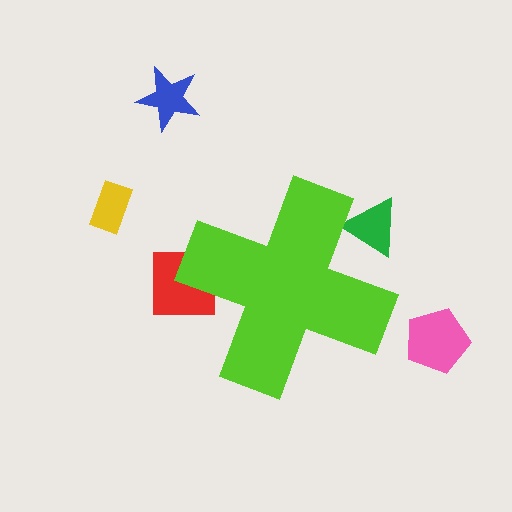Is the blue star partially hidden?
No, the blue star is fully visible.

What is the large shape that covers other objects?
A lime cross.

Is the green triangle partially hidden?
Yes, the green triangle is partially hidden behind the lime cross.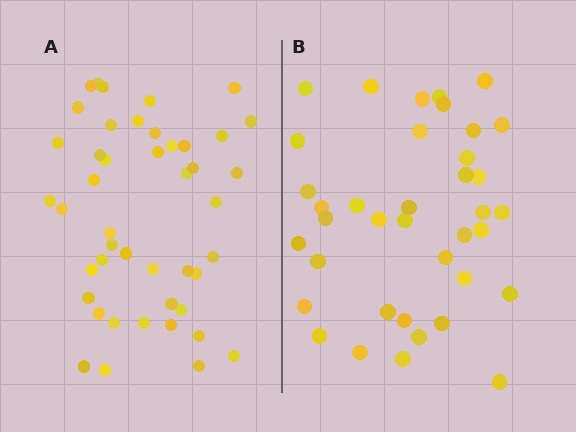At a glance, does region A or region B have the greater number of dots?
Region A (the left region) has more dots.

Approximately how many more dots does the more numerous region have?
Region A has roughly 8 or so more dots than region B.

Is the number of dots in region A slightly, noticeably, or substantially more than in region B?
Region A has only slightly more — the two regions are fairly close. The ratio is roughly 1.2 to 1.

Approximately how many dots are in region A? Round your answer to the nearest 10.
About 40 dots. (The exact count is 45, which rounds to 40.)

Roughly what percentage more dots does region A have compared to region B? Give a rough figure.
About 20% more.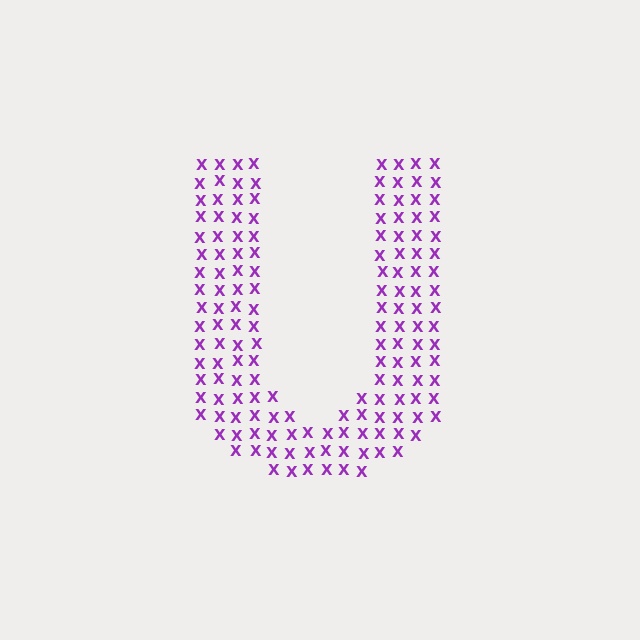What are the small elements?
The small elements are letter X's.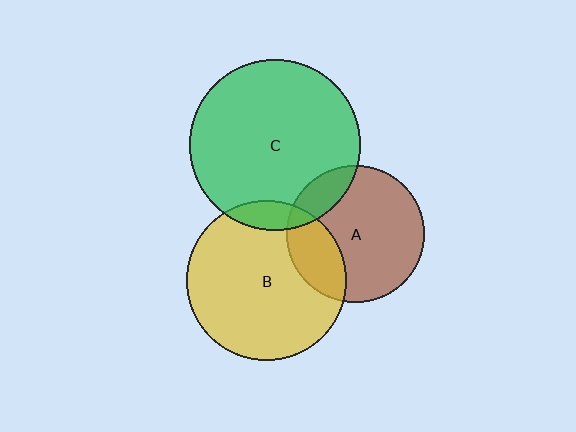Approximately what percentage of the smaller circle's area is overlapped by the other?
Approximately 15%.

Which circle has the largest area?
Circle C (green).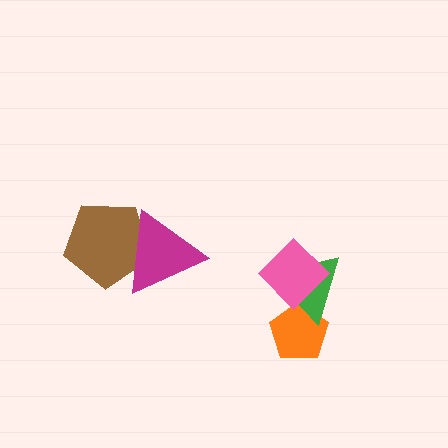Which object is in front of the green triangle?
The pink diamond is in front of the green triangle.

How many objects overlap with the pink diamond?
2 objects overlap with the pink diamond.